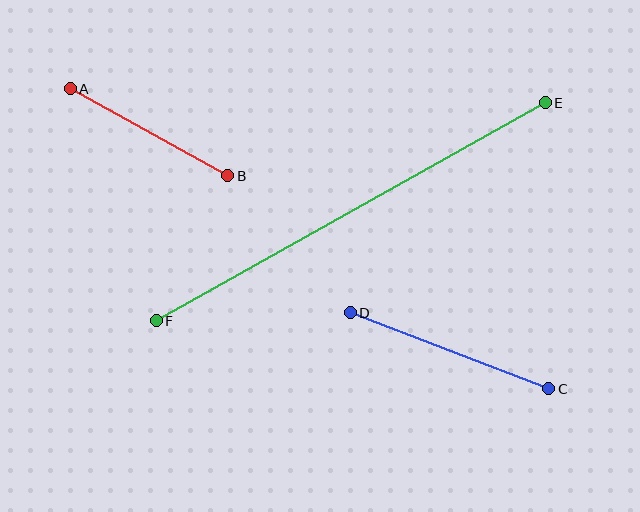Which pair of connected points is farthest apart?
Points E and F are farthest apart.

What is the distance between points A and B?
The distance is approximately 180 pixels.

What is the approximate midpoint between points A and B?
The midpoint is at approximately (149, 132) pixels.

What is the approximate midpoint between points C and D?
The midpoint is at approximately (449, 351) pixels.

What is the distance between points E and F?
The distance is approximately 446 pixels.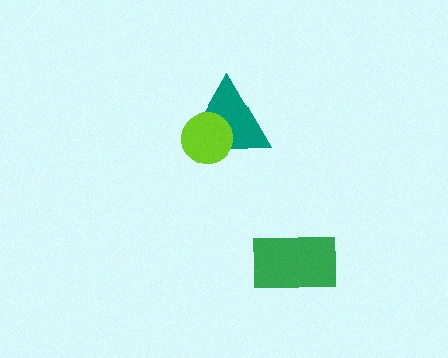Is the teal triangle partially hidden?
Yes, it is partially covered by another shape.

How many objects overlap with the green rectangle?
0 objects overlap with the green rectangle.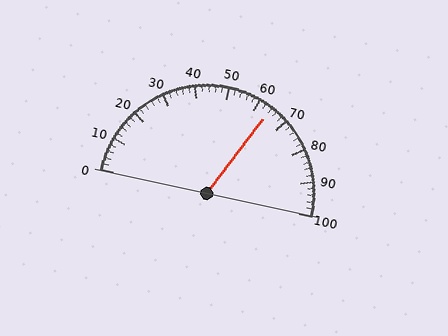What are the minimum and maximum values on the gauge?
The gauge ranges from 0 to 100.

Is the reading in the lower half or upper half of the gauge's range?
The reading is in the upper half of the range (0 to 100).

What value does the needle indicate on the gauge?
The needle indicates approximately 64.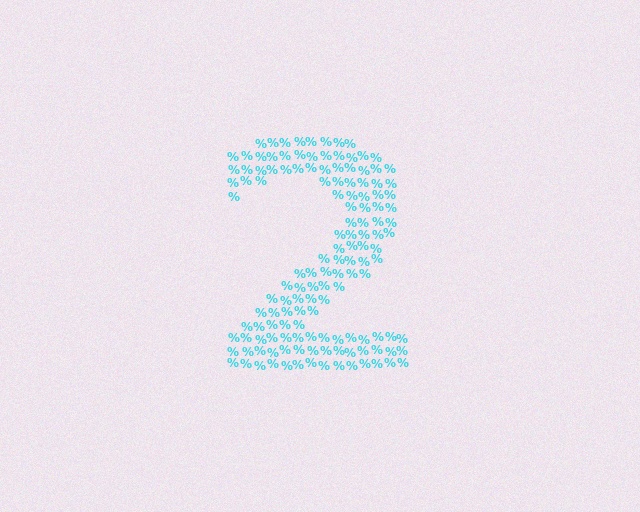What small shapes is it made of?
It is made of small percent signs.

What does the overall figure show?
The overall figure shows the digit 2.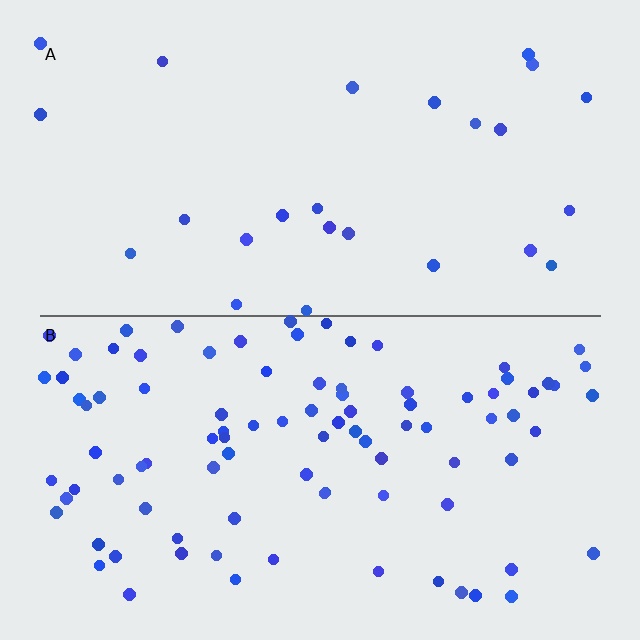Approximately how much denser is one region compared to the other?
Approximately 3.7× — region B over region A.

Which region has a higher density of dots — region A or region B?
B (the bottom).